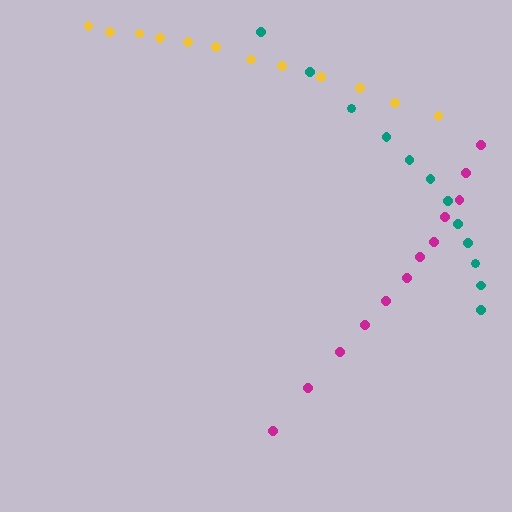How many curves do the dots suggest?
There are 3 distinct paths.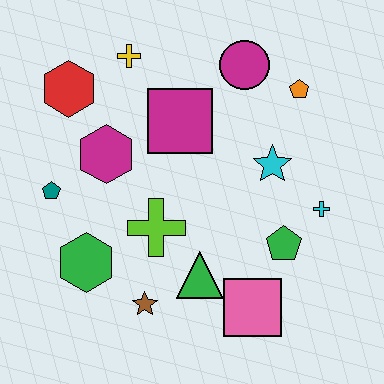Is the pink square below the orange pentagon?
Yes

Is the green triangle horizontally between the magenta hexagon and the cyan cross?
Yes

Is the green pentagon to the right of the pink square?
Yes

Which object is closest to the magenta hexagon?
The teal pentagon is closest to the magenta hexagon.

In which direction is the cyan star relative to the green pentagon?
The cyan star is above the green pentagon.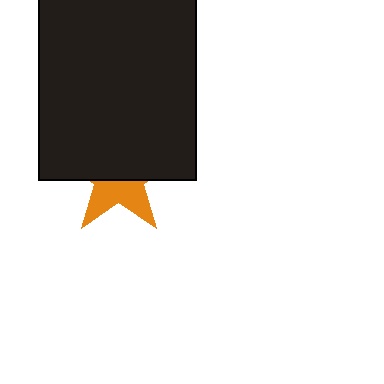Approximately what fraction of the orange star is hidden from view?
Roughly 59% of the orange star is hidden behind the black rectangle.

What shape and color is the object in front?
The object in front is a black rectangle.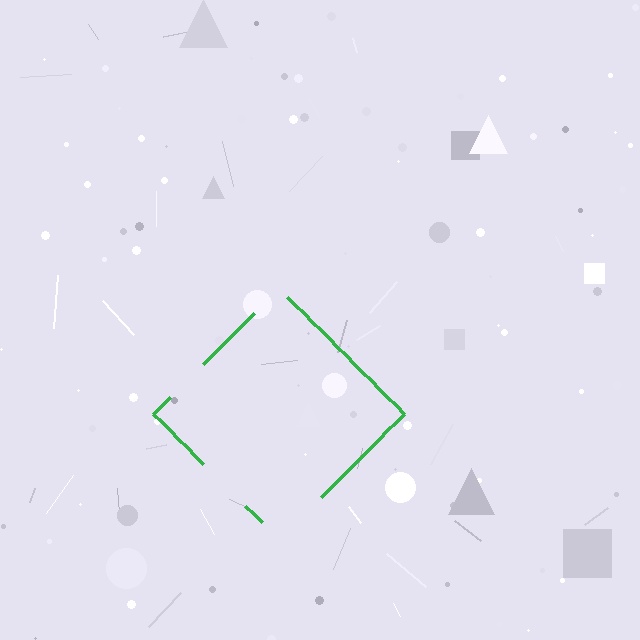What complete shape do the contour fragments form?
The contour fragments form a diamond.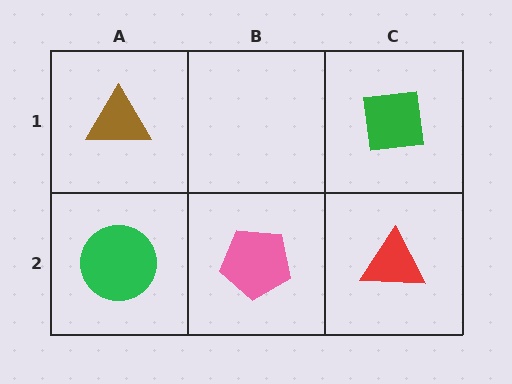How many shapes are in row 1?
2 shapes.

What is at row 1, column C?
A green square.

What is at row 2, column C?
A red triangle.